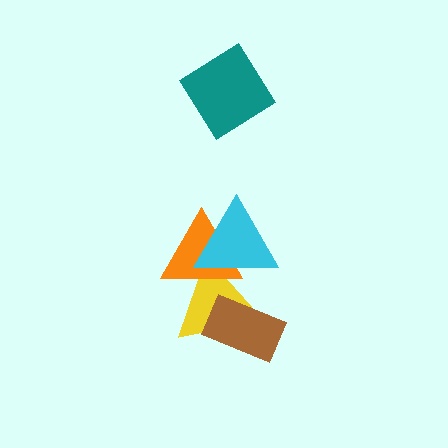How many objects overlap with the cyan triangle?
2 objects overlap with the cyan triangle.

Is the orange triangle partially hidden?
Yes, it is partially covered by another shape.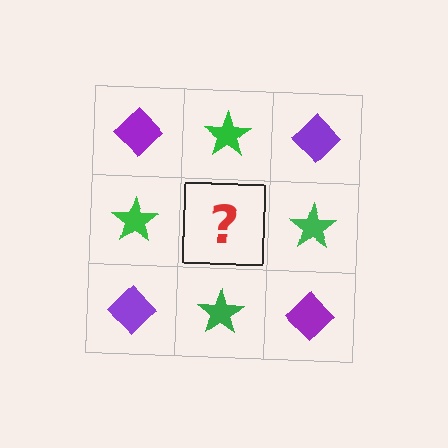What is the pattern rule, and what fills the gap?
The rule is that it alternates purple diamond and green star in a checkerboard pattern. The gap should be filled with a purple diamond.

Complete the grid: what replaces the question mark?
The question mark should be replaced with a purple diamond.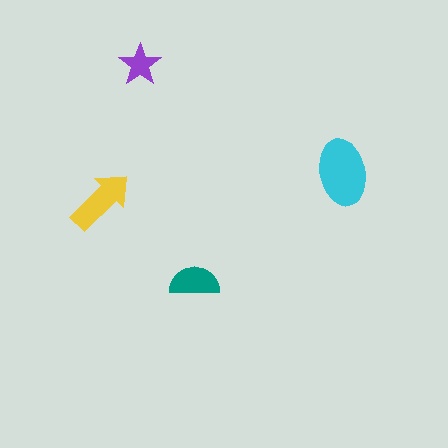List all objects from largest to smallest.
The cyan ellipse, the yellow arrow, the teal semicircle, the purple star.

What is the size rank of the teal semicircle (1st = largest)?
3rd.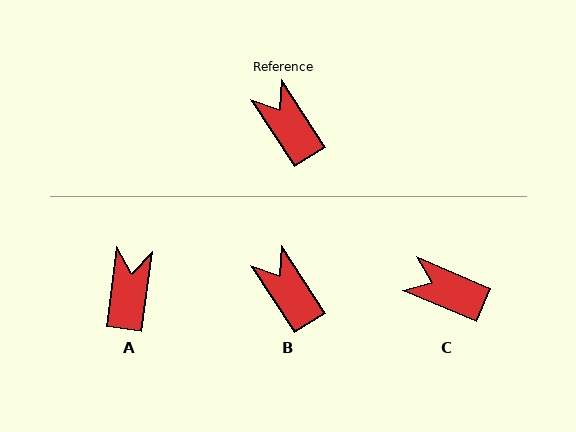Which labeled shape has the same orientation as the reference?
B.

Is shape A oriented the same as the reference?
No, it is off by about 41 degrees.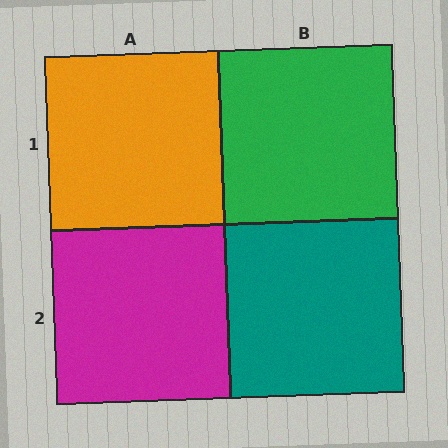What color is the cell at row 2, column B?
Teal.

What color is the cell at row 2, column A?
Magenta.